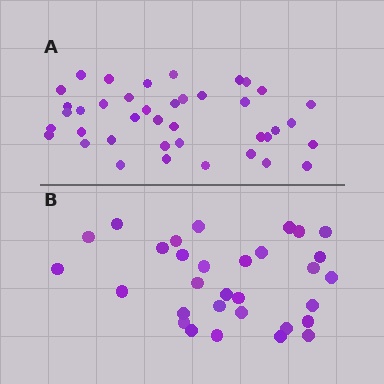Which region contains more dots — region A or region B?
Region A (the top region) has more dots.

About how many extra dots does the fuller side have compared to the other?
Region A has roughly 8 or so more dots than region B.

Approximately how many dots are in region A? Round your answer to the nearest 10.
About 40 dots.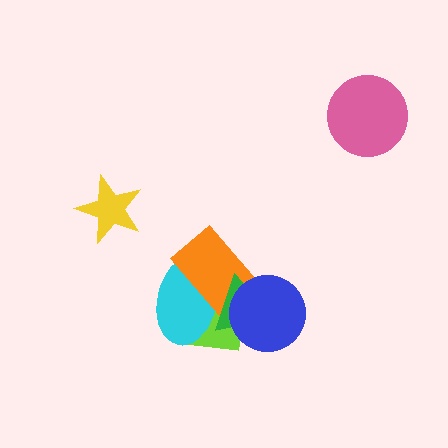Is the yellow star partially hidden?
No, no other shape covers it.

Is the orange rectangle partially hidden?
Yes, it is partially covered by another shape.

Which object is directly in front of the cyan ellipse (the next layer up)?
The orange rectangle is directly in front of the cyan ellipse.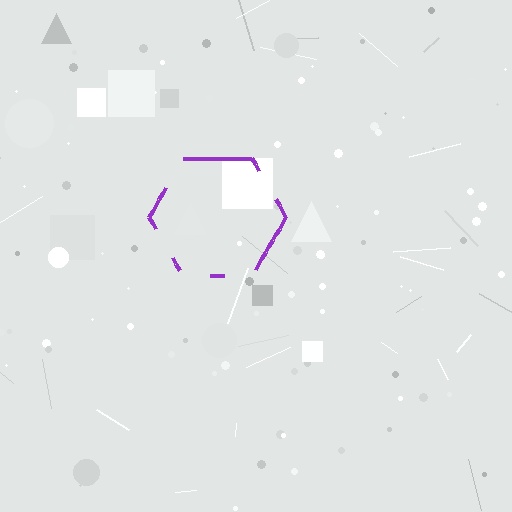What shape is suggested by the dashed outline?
The dashed outline suggests a hexagon.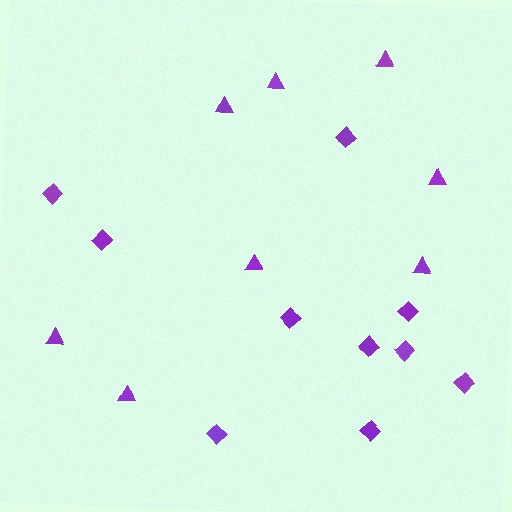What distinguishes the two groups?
There are 2 groups: one group of diamonds (10) and one group of triangles (8).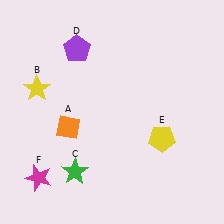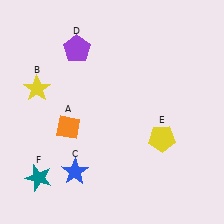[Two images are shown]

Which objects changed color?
C changed from green to blue. F changed from magenta to teal.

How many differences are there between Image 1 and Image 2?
There are 2 differences between the two images.